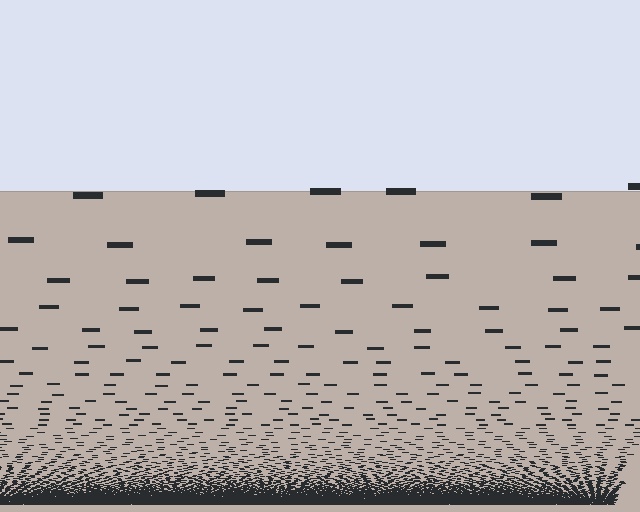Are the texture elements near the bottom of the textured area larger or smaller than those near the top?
Smaller. The gradient is inverted — elements near the bottom are smaller and denser.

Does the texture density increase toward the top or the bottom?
Density increases toward the bottom.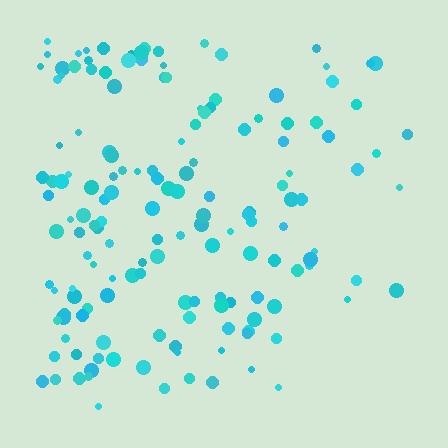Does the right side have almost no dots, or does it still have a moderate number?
Still a moderate number, just noticeably fewer than the left.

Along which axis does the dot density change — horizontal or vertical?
Horizontal.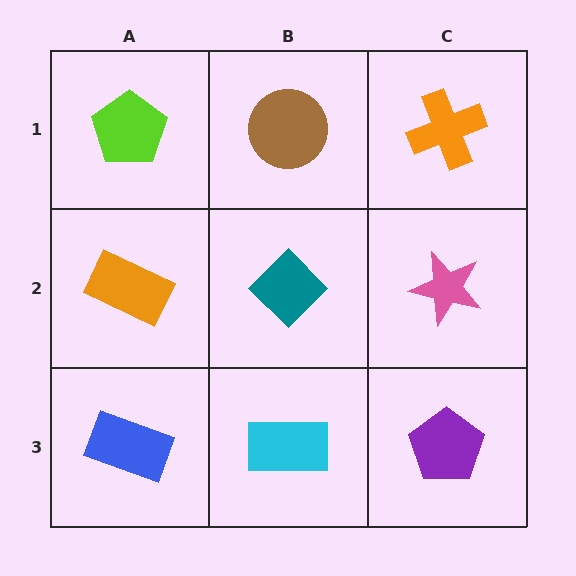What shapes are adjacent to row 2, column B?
A brown circle (row 1, column B), a cyan rectangle (row 3, column B), an orange rectangle (row 2, column A), a pink star (row 2, column C).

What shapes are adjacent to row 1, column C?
A pink star (row 2, column C), a brown circle (row 1, column B).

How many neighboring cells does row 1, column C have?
2.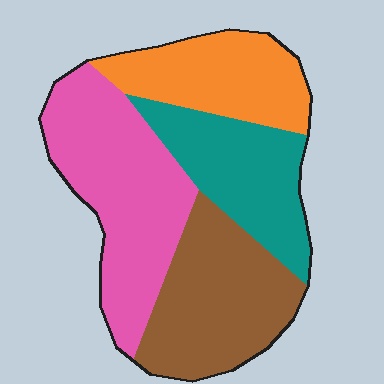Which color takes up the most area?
Pink, at roughly 30%.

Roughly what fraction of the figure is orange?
Orange covers around 20% of the figure.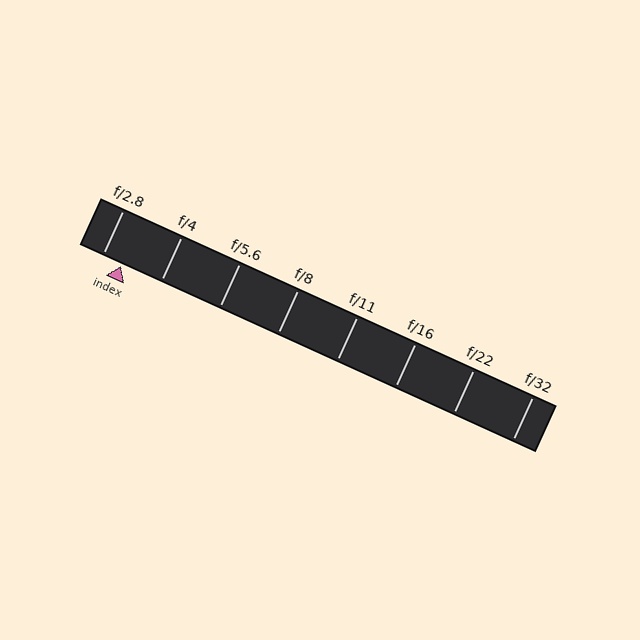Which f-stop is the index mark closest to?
The index mark is closest to f/2.8.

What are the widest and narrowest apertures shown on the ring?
The widest aperture shown is f/2.8 and the narrowest is f/32.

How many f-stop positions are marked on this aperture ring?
There are 8 f-stop positions marked.